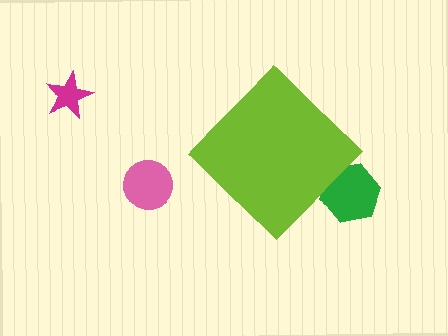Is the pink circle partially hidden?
No, the pink circle is fully visible.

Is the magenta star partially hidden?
No, the magenta star is fully visible.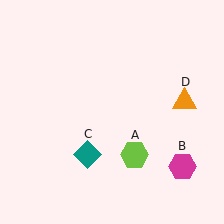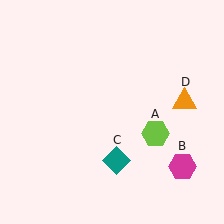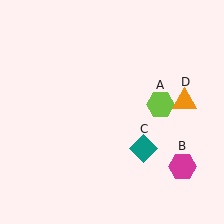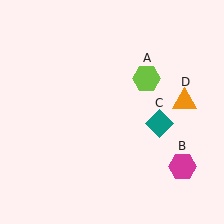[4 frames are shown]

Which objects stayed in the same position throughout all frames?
Magenta hexagon (object B) and orange triangle (object D) remained stationary.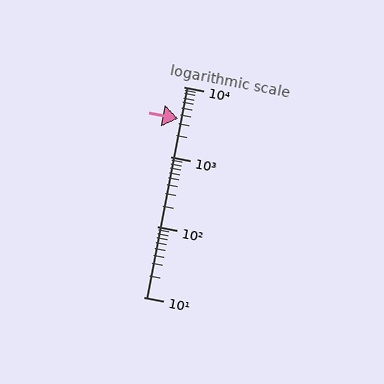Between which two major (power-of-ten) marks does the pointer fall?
The pointer is between 1000 and 10000.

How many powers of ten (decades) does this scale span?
The scale spans 3 decades, from 10 to 10000.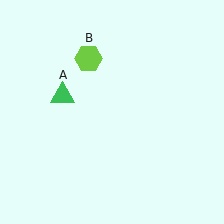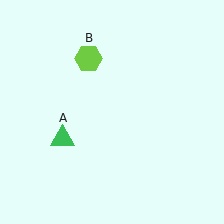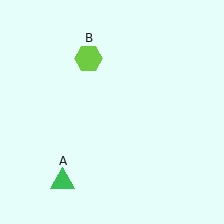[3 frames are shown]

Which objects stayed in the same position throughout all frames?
Lime hexagon (object B) remained stationary.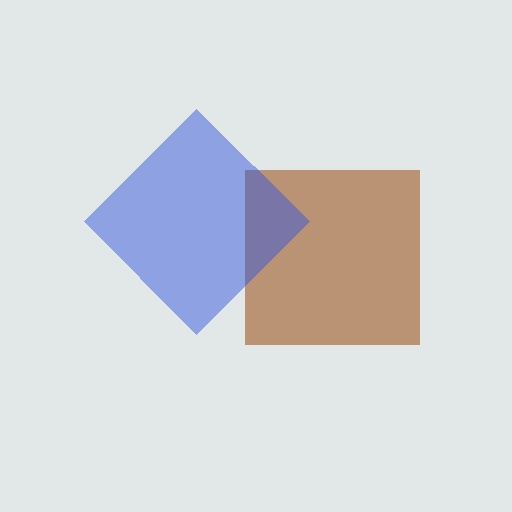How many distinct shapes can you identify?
There are 2 distinct shapes: a brown square, a blue diamond.